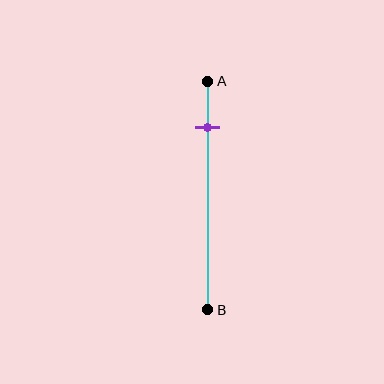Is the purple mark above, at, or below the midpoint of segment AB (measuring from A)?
The purple mark is above the midpoint of segment AB.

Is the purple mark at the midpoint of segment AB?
No, the mark is at about 20% from A, not at the 50% midpoint.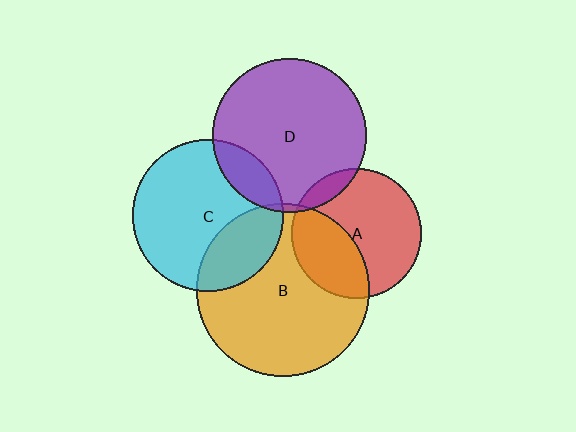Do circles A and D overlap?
Yes.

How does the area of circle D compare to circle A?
Approximately 1.4 times.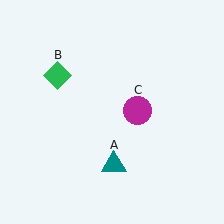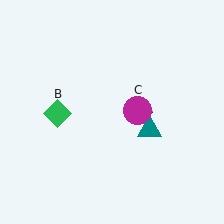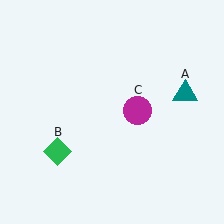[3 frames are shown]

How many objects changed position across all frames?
2 objects changed position: teal triangle (object A), green diamond (object B).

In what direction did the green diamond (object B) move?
The green diamond (object B) moved down.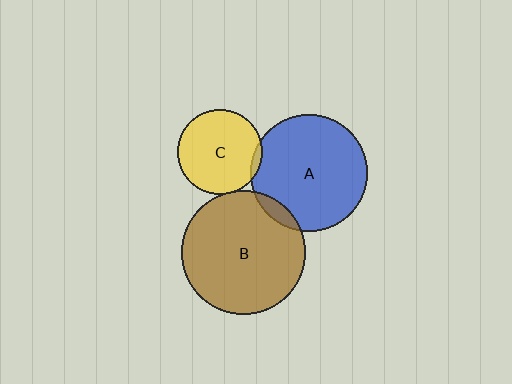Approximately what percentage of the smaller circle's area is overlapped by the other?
Approximately 5%.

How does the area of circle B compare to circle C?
Approximately 2.1 times.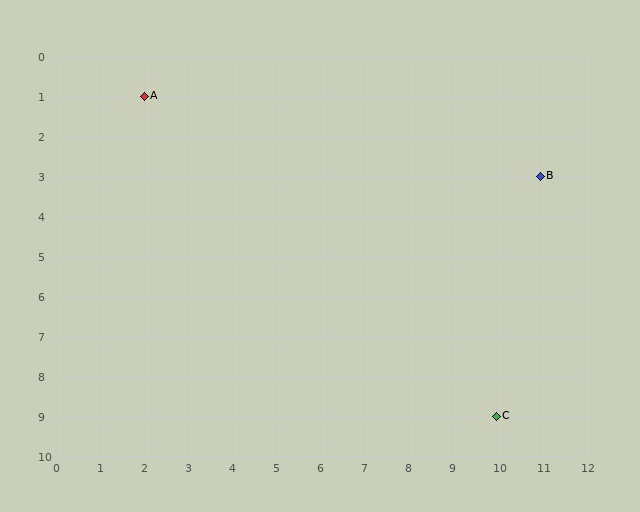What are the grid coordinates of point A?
Point A is at grid coordinates (2, 1).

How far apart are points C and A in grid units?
Points C and A are 8 columns and 8 rows apart (about 11.3 grid units diagonally).